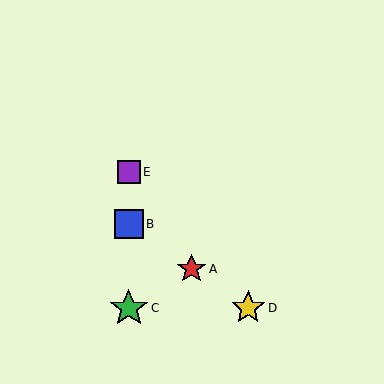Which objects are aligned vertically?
Objects B, C, E are aligned vertically.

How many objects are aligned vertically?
3 objects (B, C, E) are aligned vertically.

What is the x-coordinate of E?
Object E is at x≈129.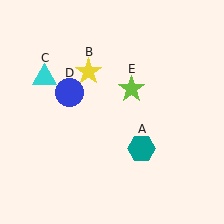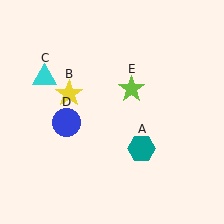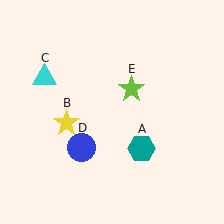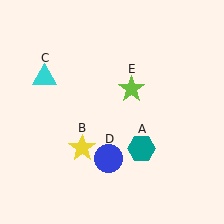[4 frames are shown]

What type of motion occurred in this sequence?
The yellow star (object B), blue circle (object D) rotated counterclockwise around the center of the scene.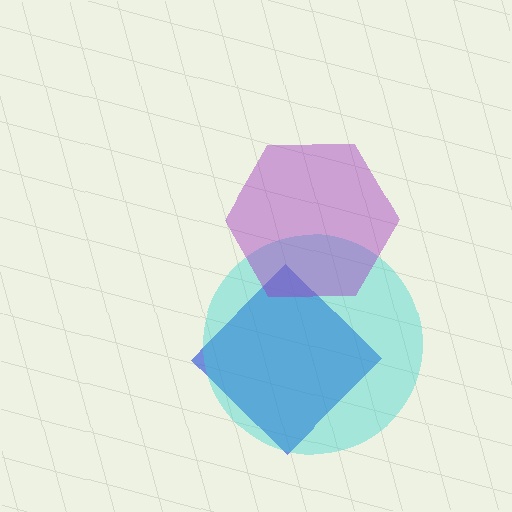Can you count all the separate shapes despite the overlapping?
Yes, there are 3 separate shapes.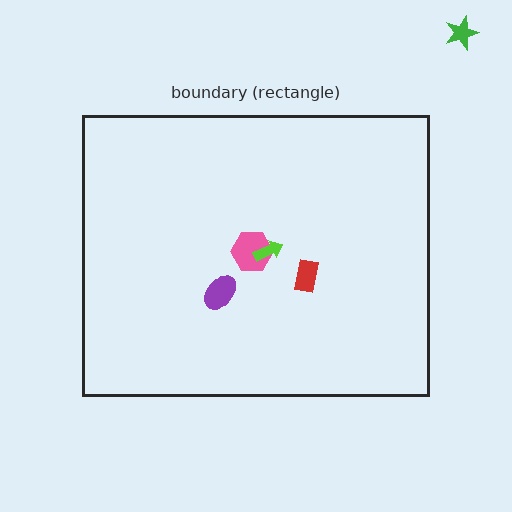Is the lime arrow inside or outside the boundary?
Inside.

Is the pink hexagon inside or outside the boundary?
Inside.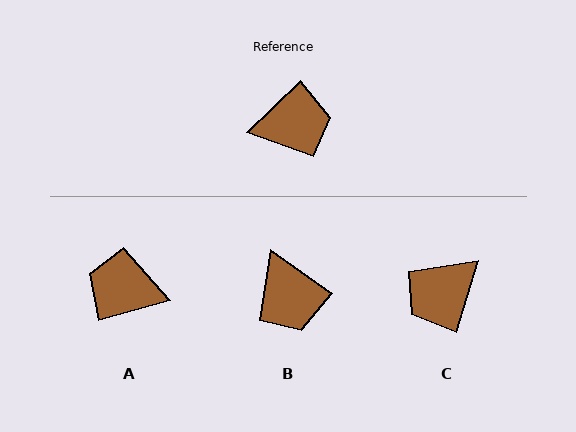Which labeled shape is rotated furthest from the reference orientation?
C, about 151 degrees away.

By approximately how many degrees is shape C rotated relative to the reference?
Approximately 151 degrees clockwise.